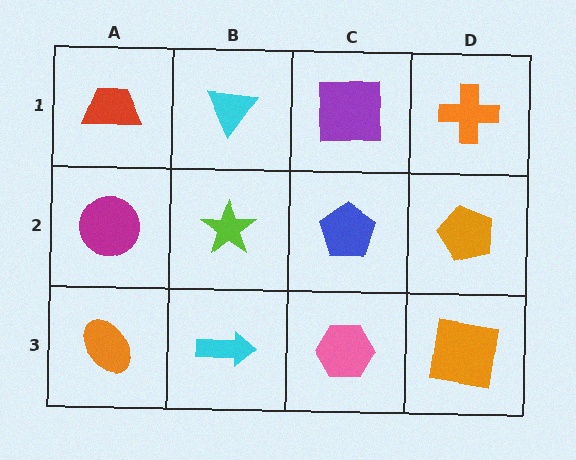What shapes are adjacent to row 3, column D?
An orange pentagon (row 2, column D), a pink hexagon (row 3, column C).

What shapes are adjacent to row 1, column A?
A magenta circle (row 2, column A), a cyan triangle (row 1, column B).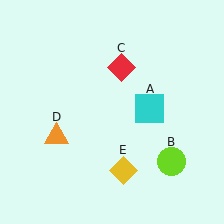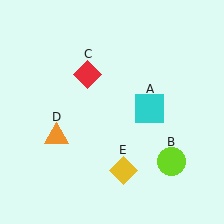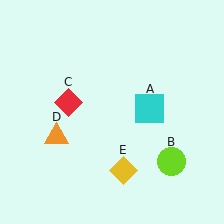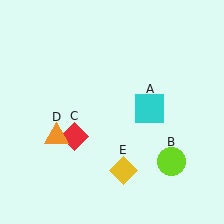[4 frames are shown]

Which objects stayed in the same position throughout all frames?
Cyan square (object A) and lime circle (object B) and orange triangle (object D) and yellow diamond (object E) remained stationary.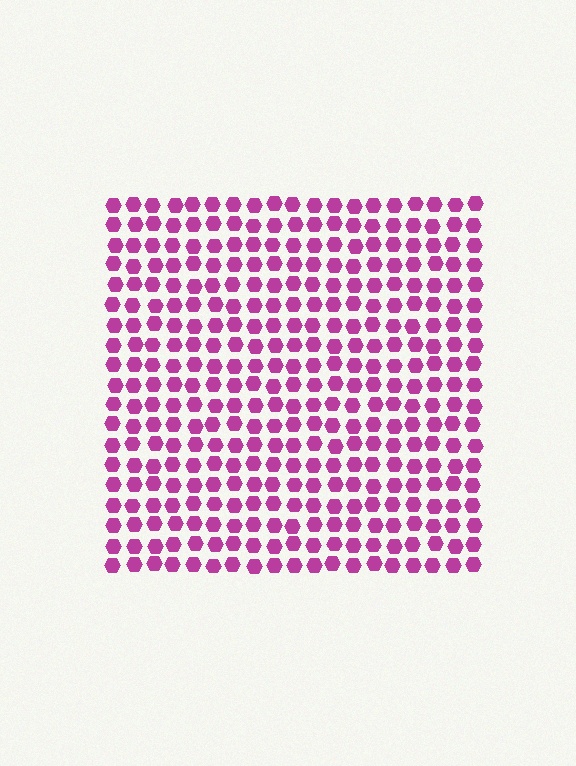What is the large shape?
The large shape is a square.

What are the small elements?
The small elements are hexagons.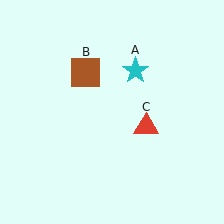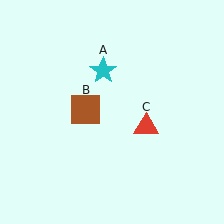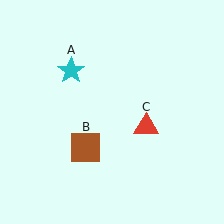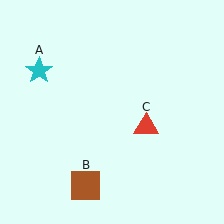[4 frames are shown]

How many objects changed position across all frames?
2 objects changed position: cyan star (object A), brown square (object B).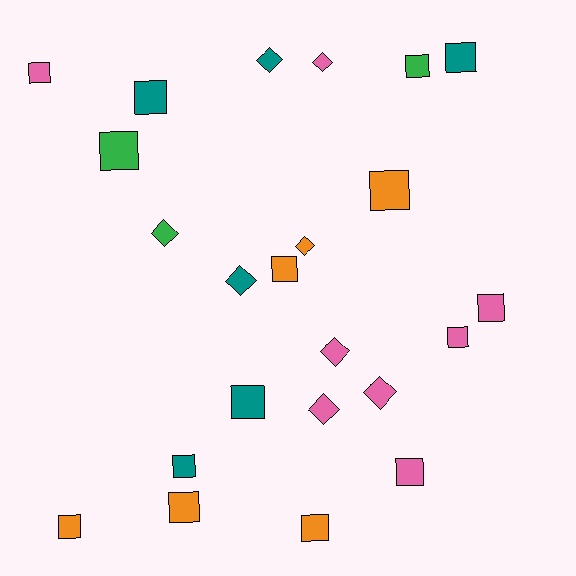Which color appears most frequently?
Pink, with 8 objects.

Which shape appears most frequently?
Square, with 15 objects.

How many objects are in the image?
There are 23 objects.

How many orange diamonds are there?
There is 1 orange diamond.